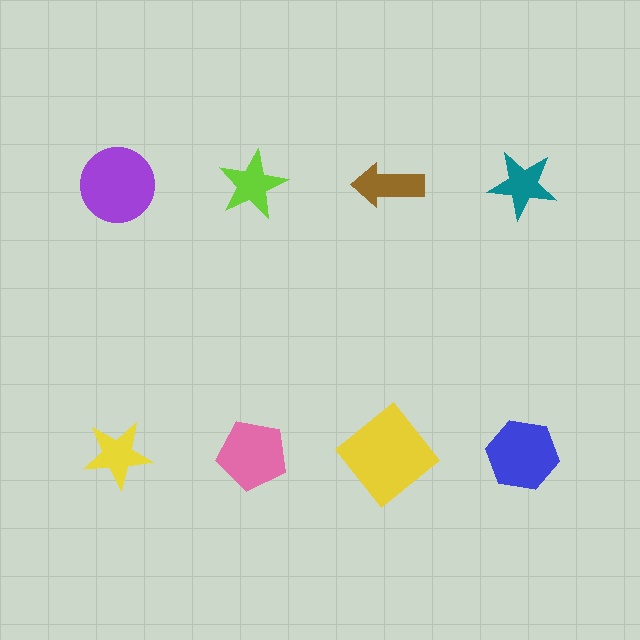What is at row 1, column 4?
A teal star.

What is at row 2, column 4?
A blue hexagon.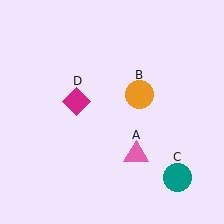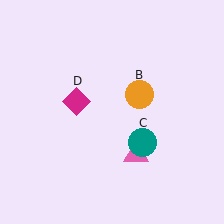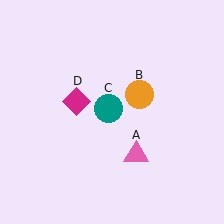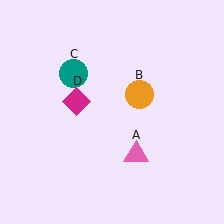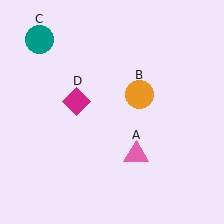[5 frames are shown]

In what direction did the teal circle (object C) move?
The teal circle (object C) moved up and to the left.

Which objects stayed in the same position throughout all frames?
Pink triangle (object A) and orange circle (object B) and magenta diamond (object D) remained stationary.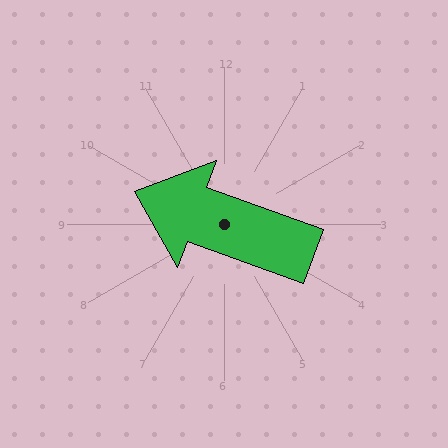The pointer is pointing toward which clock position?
Roughly 10 o'clock.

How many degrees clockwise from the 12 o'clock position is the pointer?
Approximately 290 degrees.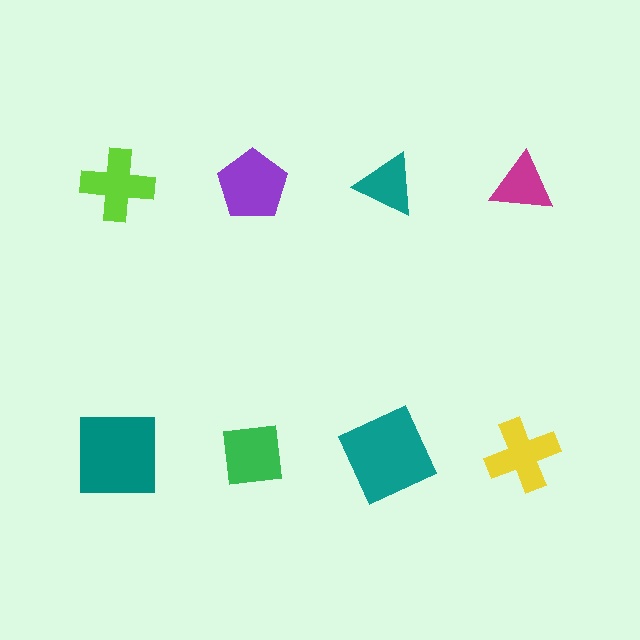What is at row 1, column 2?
A purple pentagon.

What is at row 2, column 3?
A teal square.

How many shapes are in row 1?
4 shapes.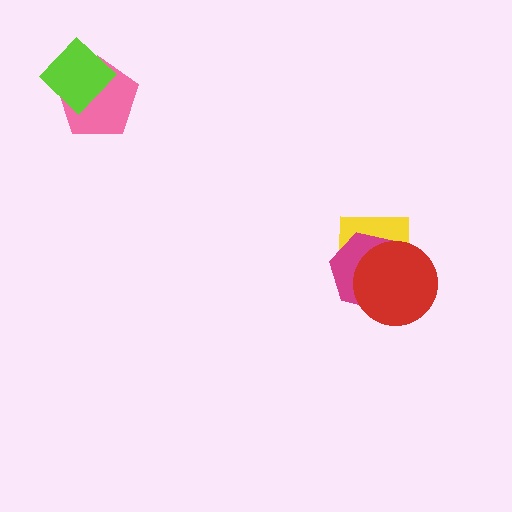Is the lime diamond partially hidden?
No, no other shape covers it.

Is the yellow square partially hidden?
Yes, it is partially covered by another shape.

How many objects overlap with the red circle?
2 objects overlap with the red circle.